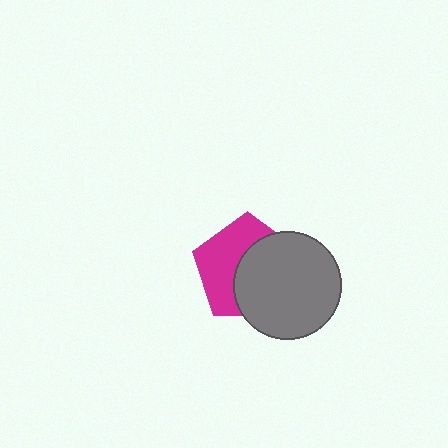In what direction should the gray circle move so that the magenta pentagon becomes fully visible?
The gray circle should move right. That is the shortest direction to clear the overlap and leave the magenta pentagon fully visible.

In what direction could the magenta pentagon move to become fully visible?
The magenta pentagon could move left. That would shift it out from behind the gray circle entirely.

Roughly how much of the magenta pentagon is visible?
About half of it is visible (roughly 47%).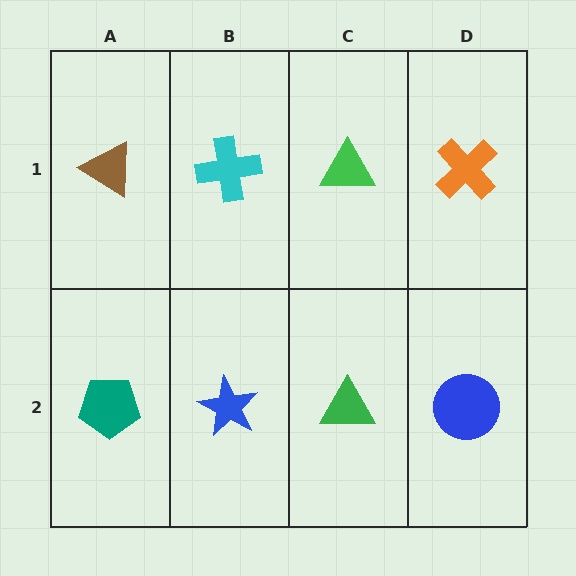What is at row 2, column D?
A blue circle.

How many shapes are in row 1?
4 shapes.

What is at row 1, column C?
A green triangle.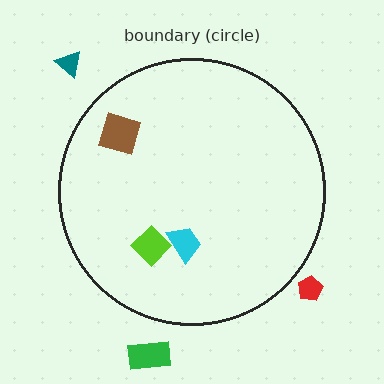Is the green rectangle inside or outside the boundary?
Outside.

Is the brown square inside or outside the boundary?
Inside.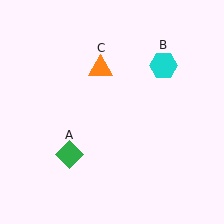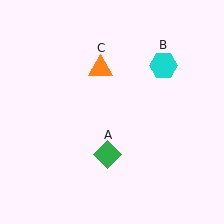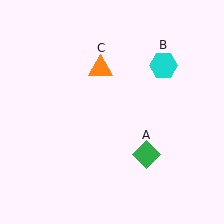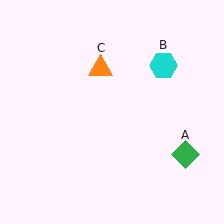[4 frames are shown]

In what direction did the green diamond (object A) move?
The green diamond (object A) moved right.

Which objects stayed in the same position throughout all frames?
Cyan hexagon (object B) and orange triangle (object C) remained stationary.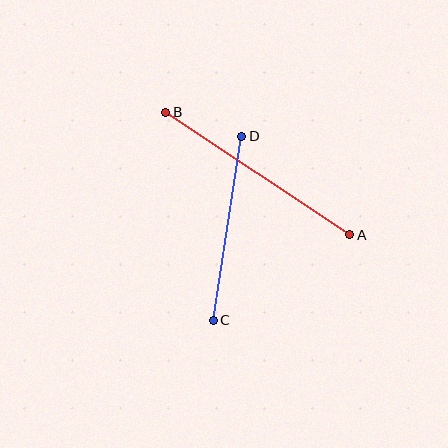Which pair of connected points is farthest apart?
Points A and B are farthest apart.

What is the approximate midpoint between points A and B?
The midpoint is at approximately (258, 174) pixels.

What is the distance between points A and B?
The distance is approximately 221 pixels.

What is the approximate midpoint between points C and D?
The midpoint is at approximately (227, 228) pixels.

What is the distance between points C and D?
The distance is approximately 186 pixels.